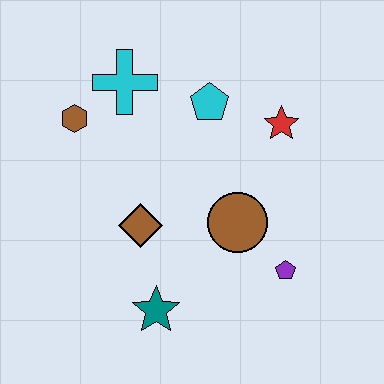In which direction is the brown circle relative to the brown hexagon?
The brown circle is to the right of the brown hexagon.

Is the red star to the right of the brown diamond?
Yes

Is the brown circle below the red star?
Yes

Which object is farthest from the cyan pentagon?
The teal star is farthest from the cyan pentagon.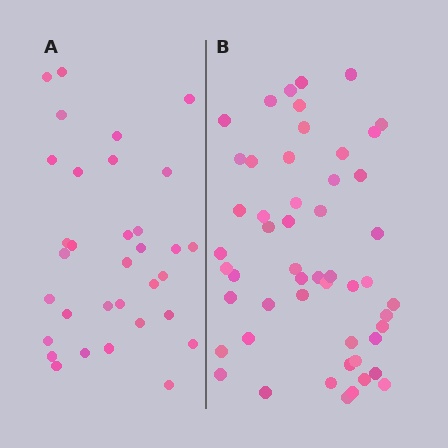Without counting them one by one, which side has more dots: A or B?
Region B (the right region) has more dots.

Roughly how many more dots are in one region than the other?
Region B has approximately 20 more dots than region A.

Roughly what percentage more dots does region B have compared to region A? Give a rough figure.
About 60% more.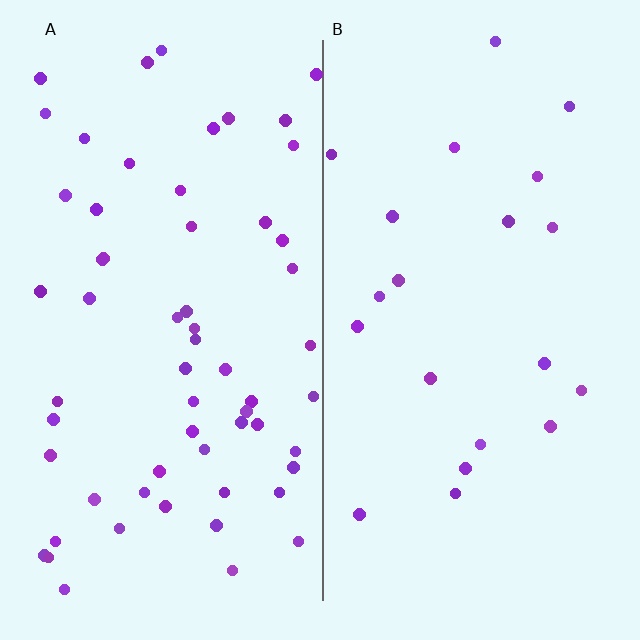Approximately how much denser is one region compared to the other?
Approximately 2.9× — region A over region B.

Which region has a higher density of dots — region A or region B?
A (the left).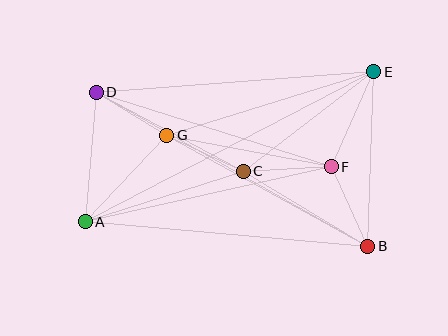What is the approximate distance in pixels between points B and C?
The distance between B and C is approximately 146 pixels.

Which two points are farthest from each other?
Points A and E are farthest from each other.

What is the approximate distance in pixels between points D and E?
The distance between D and E is approximately 278 pixels.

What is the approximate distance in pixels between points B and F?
The distance between B and F is approximately 88 pixels.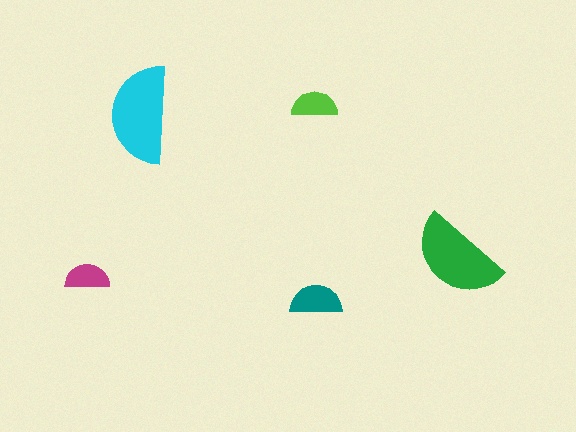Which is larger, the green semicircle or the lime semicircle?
The green one.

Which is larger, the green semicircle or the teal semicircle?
The green one.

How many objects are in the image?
There are 5 objects in the image.